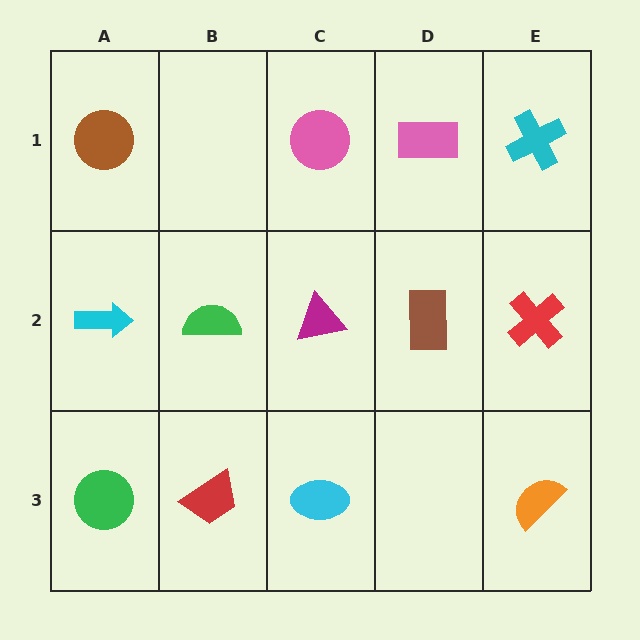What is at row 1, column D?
A pink rectangle.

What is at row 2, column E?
A red cross.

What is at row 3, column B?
A red trapezoid.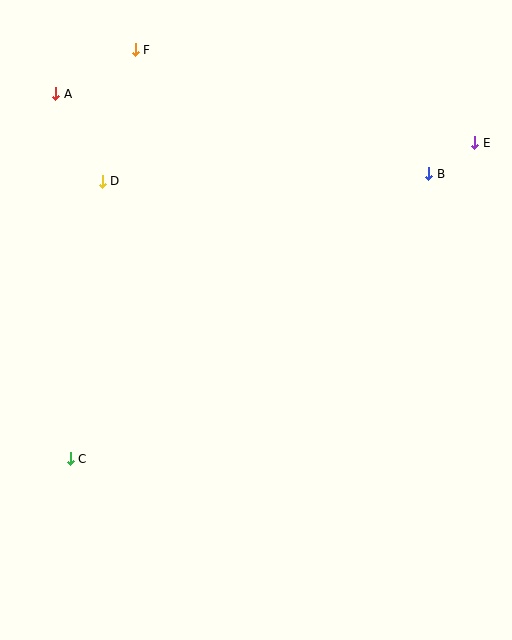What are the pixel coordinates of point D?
Point D is at (102, 181).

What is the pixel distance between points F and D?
The distance between F and D is 136 pixels.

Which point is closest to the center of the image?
Point D at (102, 181) is closest to the center.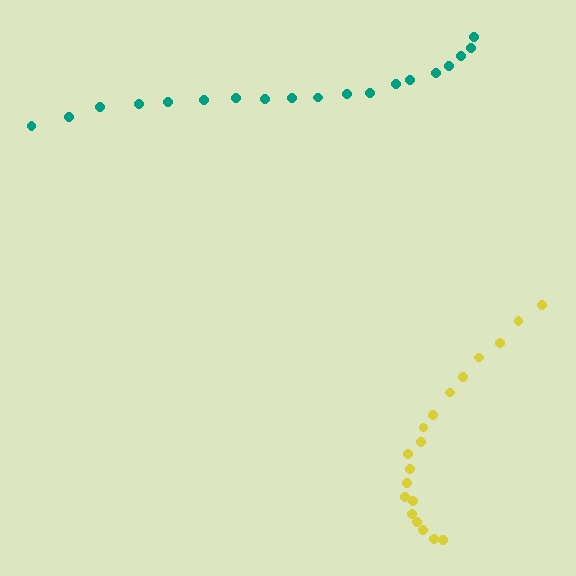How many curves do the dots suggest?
There are 2 distinct paths.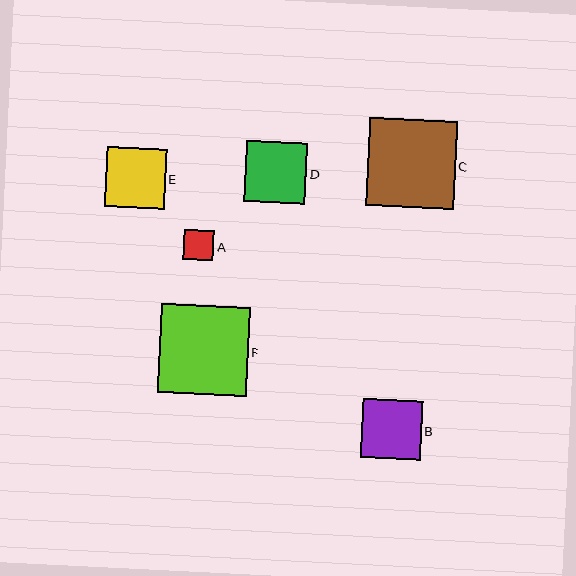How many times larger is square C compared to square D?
Square C is approximately 1.4 times the size of square D.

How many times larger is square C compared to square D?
Square C is approximately 1.4 times the size of square D.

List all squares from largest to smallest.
From largest to smallest: F, C, D, E, B, A.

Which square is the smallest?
Square A is the smallest with a size of approximately 30 pixels.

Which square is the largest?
Square F is the largest with a size of approximately 89 pixels.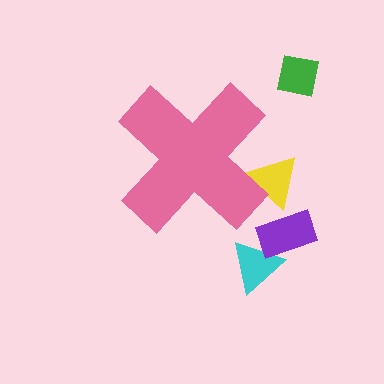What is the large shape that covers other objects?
A pink cross.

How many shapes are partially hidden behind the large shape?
1 shape is partially hidden.